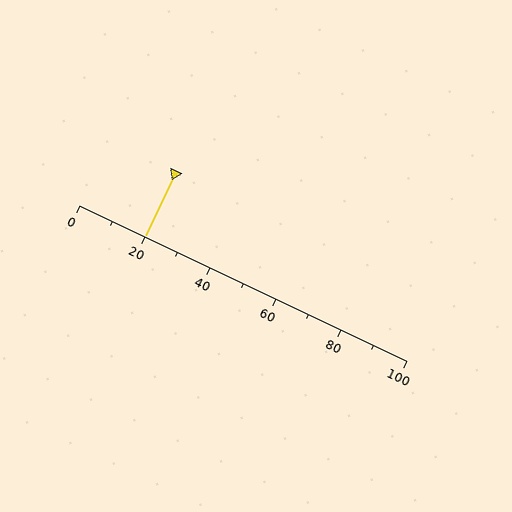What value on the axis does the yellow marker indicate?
The marker indicates approximately 20.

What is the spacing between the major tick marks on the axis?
The major ticks are spaced 20 apart.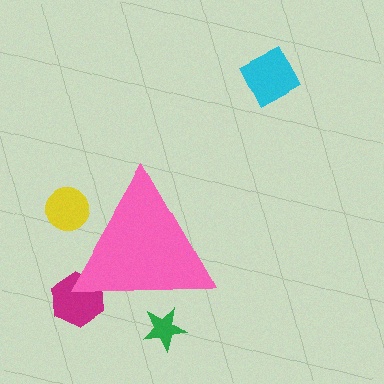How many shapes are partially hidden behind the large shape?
3 shapes are partially hidden.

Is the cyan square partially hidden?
No, the cyan square is fully visible.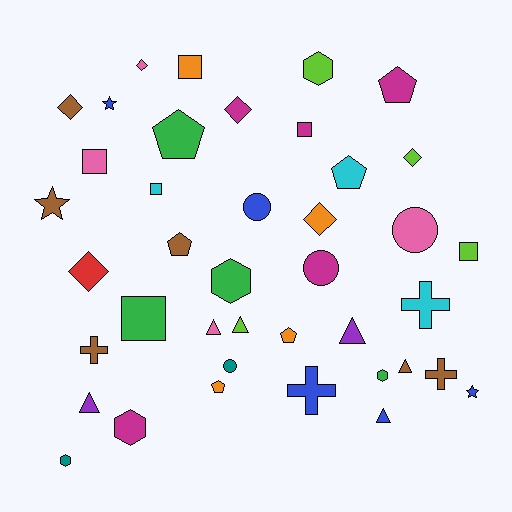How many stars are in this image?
There are 3 stars.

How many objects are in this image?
There are 40 objects.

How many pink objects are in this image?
There are 4 pink objects.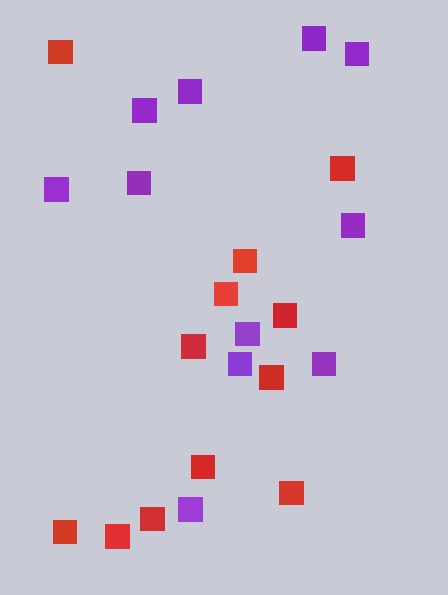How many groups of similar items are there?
There are 2 groups: one group of red squares (12) and one group of purple squares (11).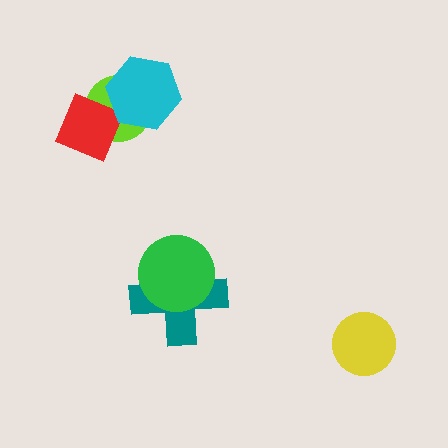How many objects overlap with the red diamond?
2 objects overlap with the red diamond.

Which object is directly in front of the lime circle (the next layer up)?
The red diamond is directly in front of the lime circle.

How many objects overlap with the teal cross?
1 object overlaps with the teal cross.